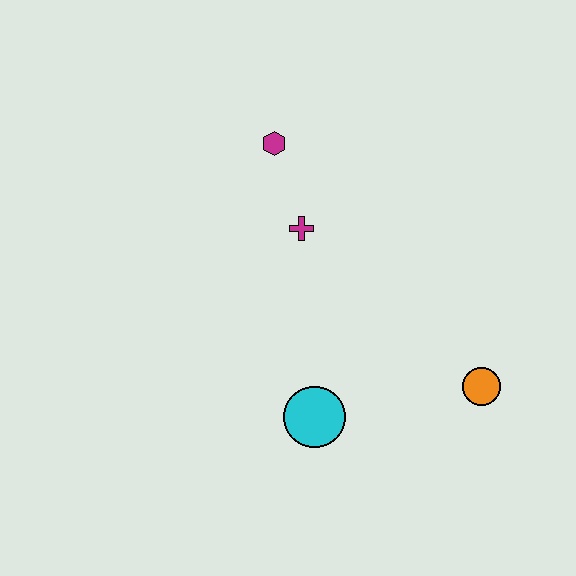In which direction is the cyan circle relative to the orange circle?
The cyan circle is to the left of the orange circle.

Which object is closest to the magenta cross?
The magenta hexagon is closest to the magenta cross.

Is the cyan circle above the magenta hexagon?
No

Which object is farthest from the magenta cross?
The orange circle is farthest from the magenta cross.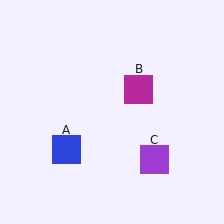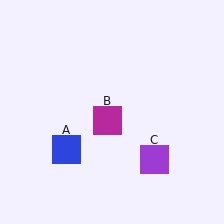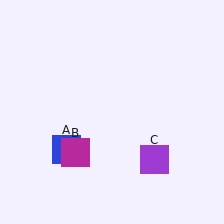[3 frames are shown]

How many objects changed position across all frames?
1 object changed position: magenta square (object B).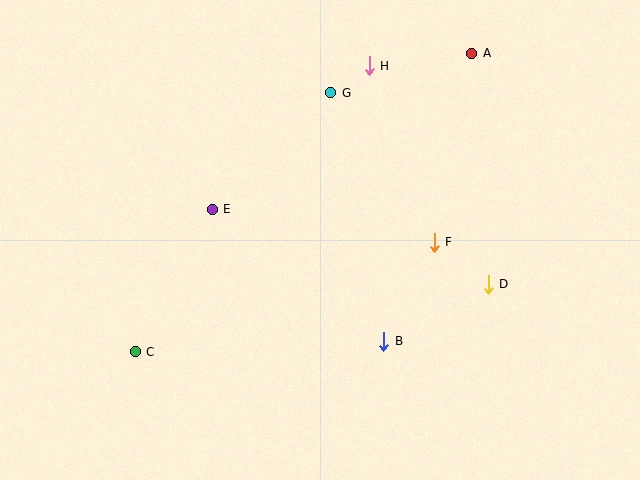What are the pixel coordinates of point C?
Point C is at (135, 352).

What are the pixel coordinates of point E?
Point E is at (212, 209).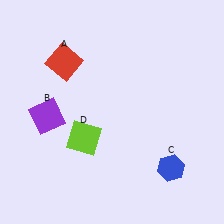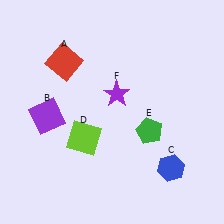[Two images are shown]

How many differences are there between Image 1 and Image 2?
There are 2 differences between the two images.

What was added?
A green pentagon (E), a purple star (F) were added in Image 2.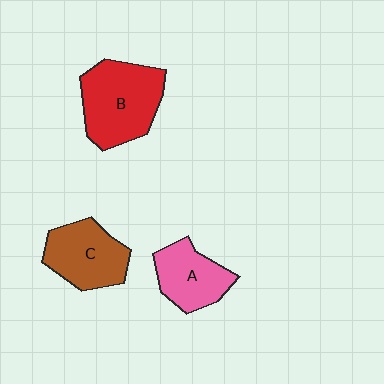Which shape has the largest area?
Shape B (red).